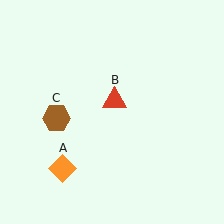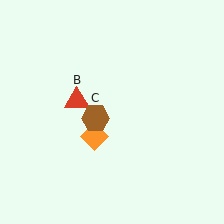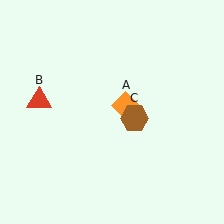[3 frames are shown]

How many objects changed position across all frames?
3 objects changed position: orange diamond (object A), red triangle (object B), brown hexagon (object C).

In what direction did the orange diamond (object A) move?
The orange diamond (object A) moved up and to the right.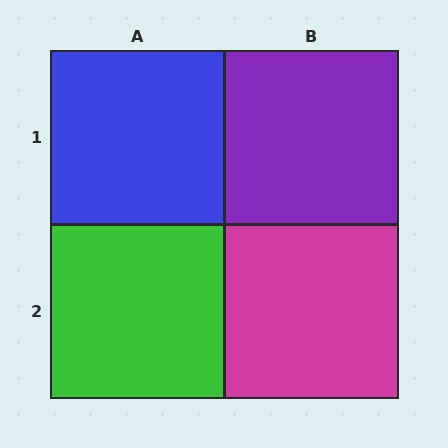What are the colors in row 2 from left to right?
Green, magenta.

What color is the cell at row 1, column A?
Blue.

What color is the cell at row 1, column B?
Purple.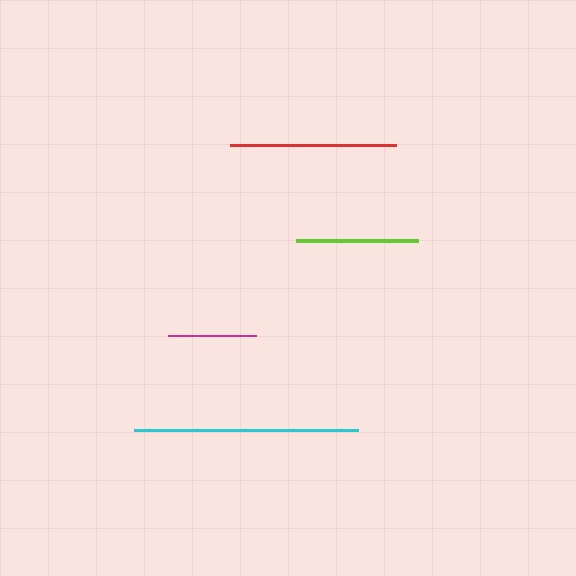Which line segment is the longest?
The cyan line is the longest at approximately 225 pixels.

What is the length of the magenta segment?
The magenta segment is approximately 89 pixels long.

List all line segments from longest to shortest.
From longest to shortest: cyan, red, lime, magenta.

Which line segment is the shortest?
The magenta line is the shortest at approximately 89 pixels.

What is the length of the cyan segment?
The cyan segment is approximately 225 pixels long.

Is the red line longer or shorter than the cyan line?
The cyan line is longer than the red line.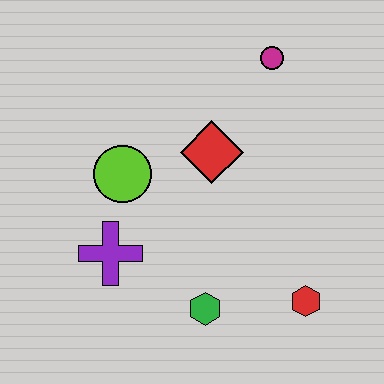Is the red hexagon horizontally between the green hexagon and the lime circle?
No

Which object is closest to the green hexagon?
The red hexagon is closest to the green hexagon.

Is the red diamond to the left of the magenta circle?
Yes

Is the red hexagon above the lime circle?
No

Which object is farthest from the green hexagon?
The magenta circle is farthest from the green hexagon.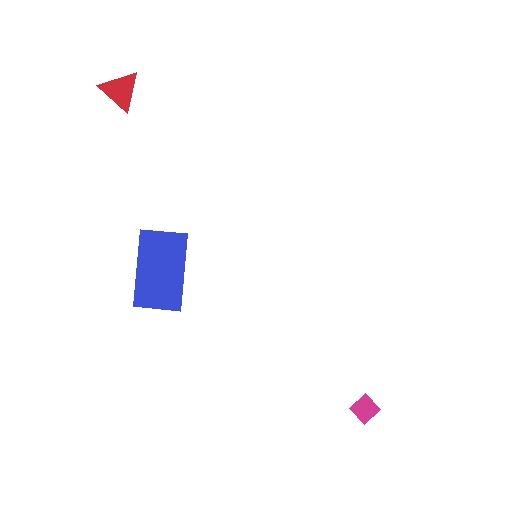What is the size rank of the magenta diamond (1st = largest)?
3rd.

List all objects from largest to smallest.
The blue rectangle, the red triangle, the magenta diamond.